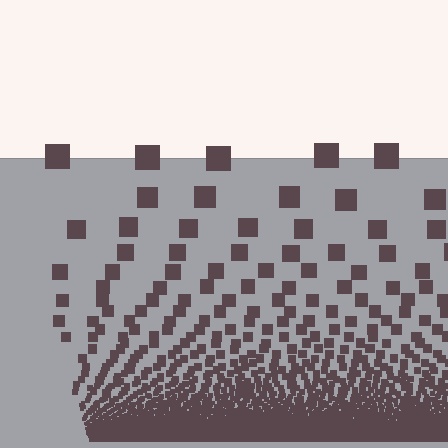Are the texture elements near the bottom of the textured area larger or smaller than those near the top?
Smaller. The gradient is inverted — elements near the bottom are smaller and denser.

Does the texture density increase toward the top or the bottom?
Density increases toward the bottom.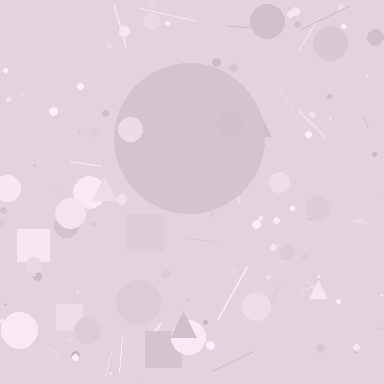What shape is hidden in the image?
A circle is hidden in the image.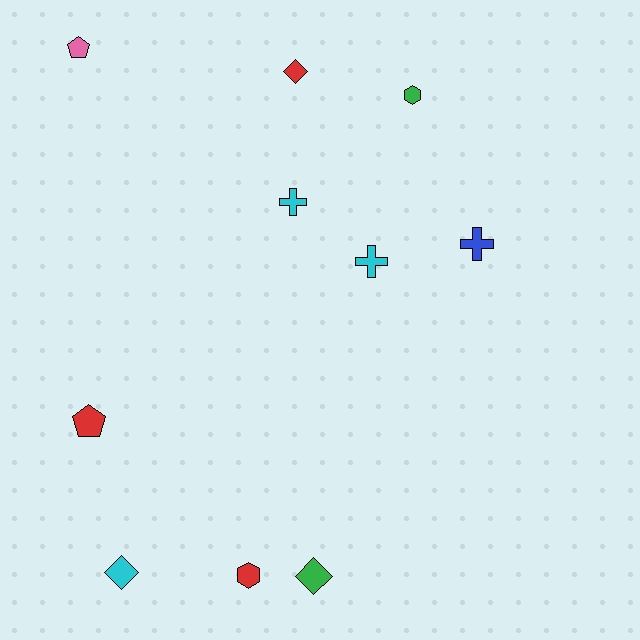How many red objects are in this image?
There are 3 red objects.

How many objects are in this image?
There are 10 objects.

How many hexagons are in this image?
There are 2 hexagons.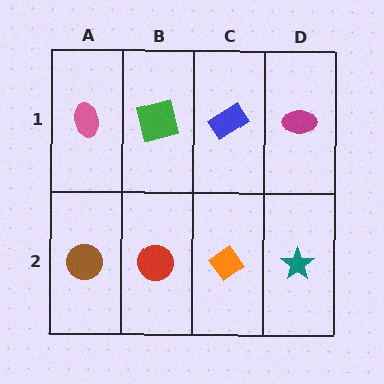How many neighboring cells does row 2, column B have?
3.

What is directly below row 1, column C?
An orange diamond.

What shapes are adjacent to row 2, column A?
A pink ellipse (row 1, column A), a red circle (row 2, column B).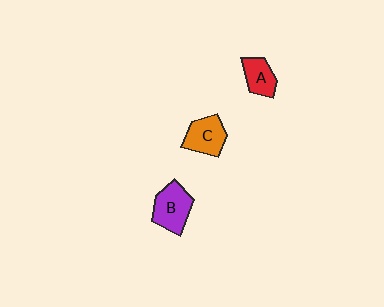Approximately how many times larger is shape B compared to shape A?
Approximately 1.4 times.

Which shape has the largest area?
Shape B (purple).